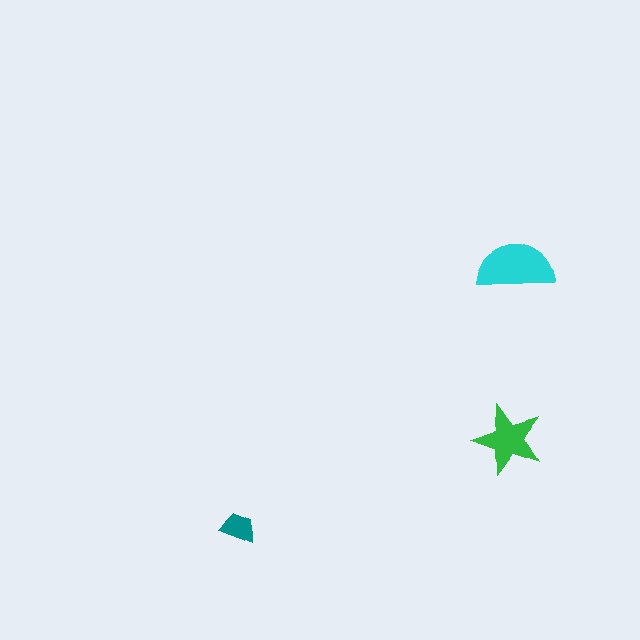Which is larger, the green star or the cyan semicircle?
The cyan semicircle.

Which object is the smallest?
The teal trapezoid.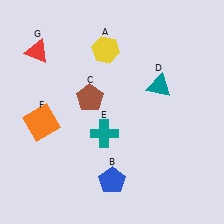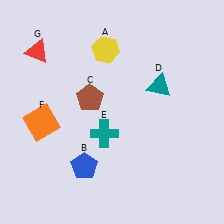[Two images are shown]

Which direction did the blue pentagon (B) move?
The blue pentagon (B) moved left.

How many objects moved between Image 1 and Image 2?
1 object moved between the two images.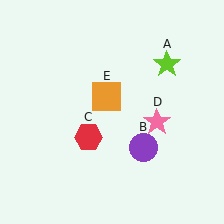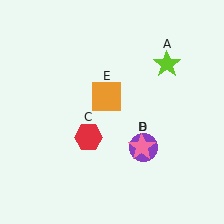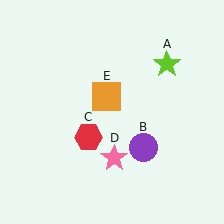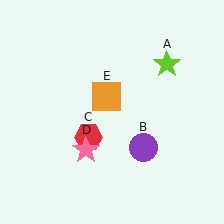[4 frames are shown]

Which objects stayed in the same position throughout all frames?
Lime star (object A) and purple circle (object B) and red hexagon (object C) and orange square (object E) remained stationary.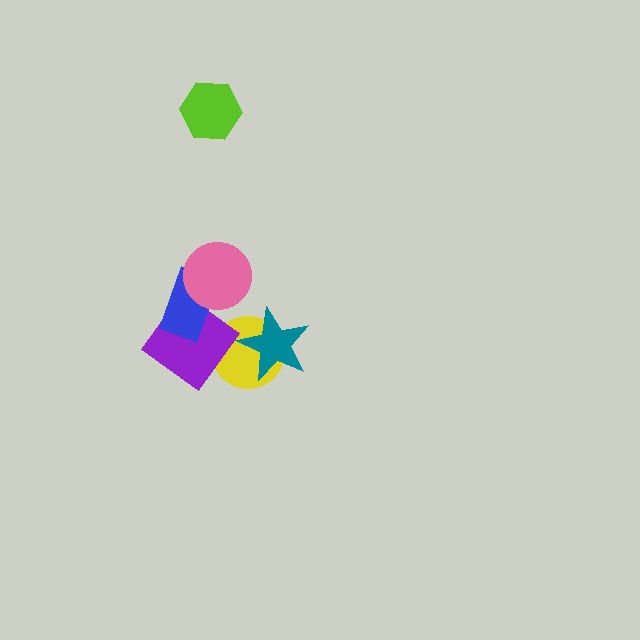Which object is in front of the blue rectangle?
The pink circle is in front of the blue rectangle.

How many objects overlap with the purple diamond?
3 objects overlap with the purple diamond.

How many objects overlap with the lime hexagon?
0 objects overlap with the lime hexagon.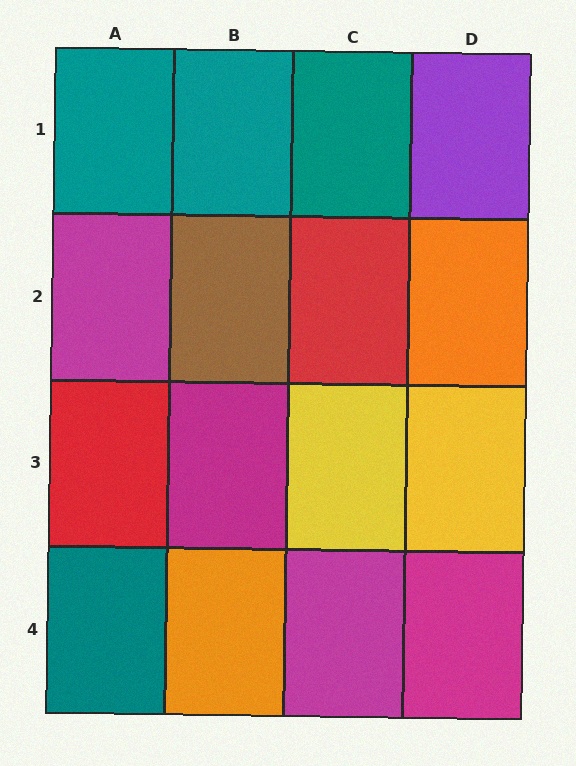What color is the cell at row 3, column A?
Red.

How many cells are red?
2 cells are red.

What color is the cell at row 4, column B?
Orange.